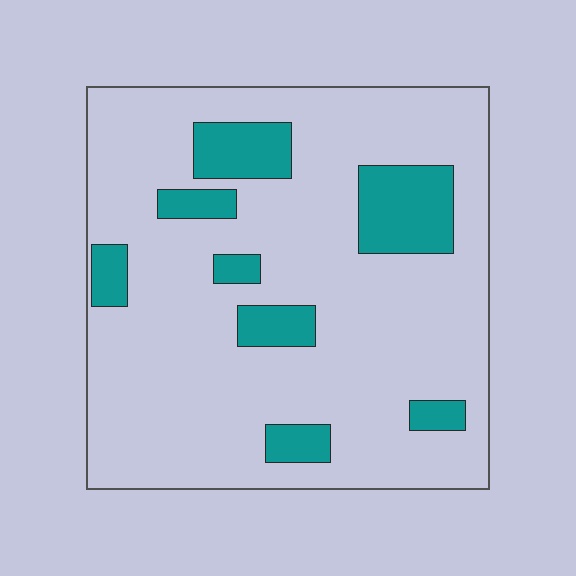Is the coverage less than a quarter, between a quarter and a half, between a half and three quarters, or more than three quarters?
Less than a quarter.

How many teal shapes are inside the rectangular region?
8.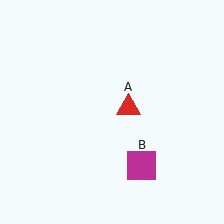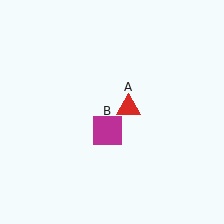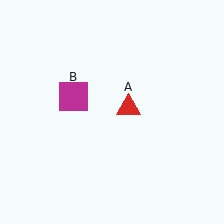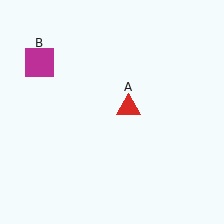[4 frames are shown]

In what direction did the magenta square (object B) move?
The magenta square (object B) moved up and to the left.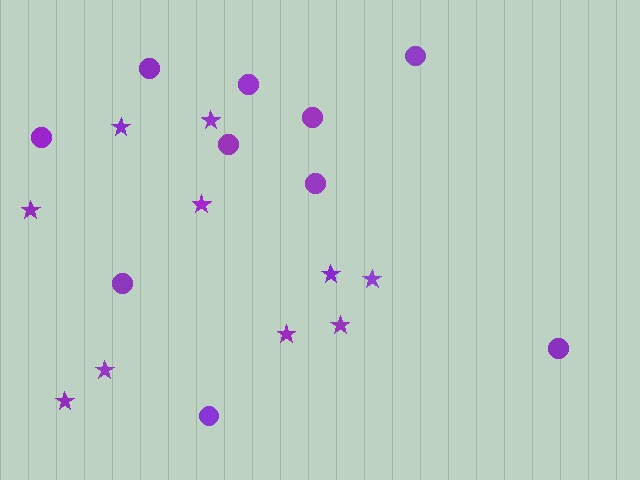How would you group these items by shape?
There are 2 groups: one group of circles (10) and one group of stars (10).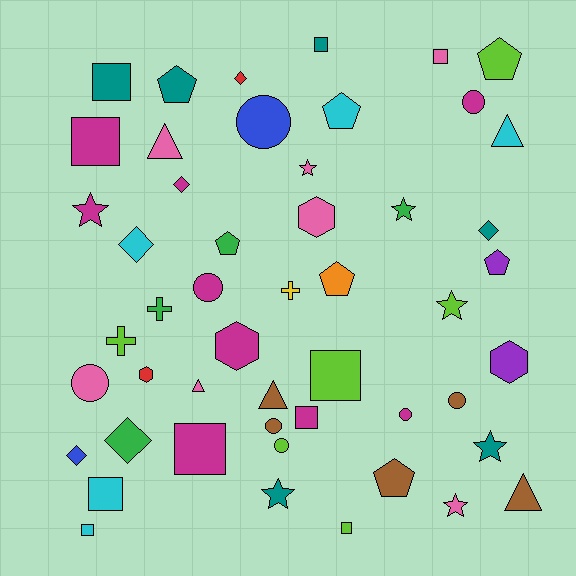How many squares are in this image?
There are 10 squares.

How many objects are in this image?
There are 50 objects.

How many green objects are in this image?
There are 4 green objects.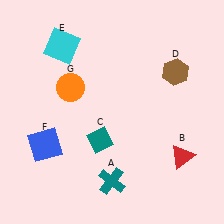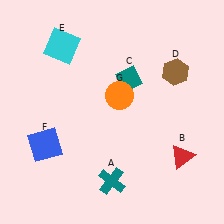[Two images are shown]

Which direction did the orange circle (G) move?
The orange circle (G) moved right.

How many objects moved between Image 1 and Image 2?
2 objects moved between the two images.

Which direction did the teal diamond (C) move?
The teal diamond (C) moved up.